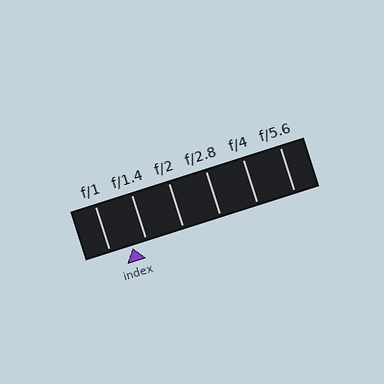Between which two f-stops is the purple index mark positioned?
The index mark is between f/1 and f/1.4.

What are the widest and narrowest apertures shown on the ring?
The widest aperture shown is f/1 and the narrowest is f/5.6.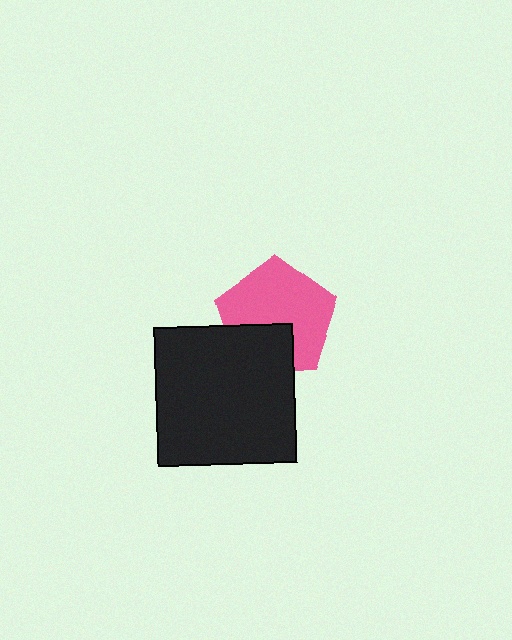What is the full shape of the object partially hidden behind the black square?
The partially hidden object is a pink pentagon.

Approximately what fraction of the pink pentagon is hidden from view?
Roughly 30% of the pink pentagon is hidden behind the black square.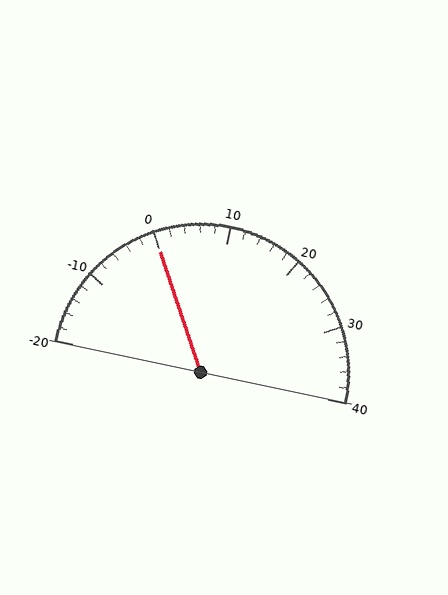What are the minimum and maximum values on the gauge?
The gauge ranges from -20 to 40.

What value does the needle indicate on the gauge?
The needle indicates approximately 0.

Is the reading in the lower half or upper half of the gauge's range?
The reading is in the lower half of the range (-20 to 40).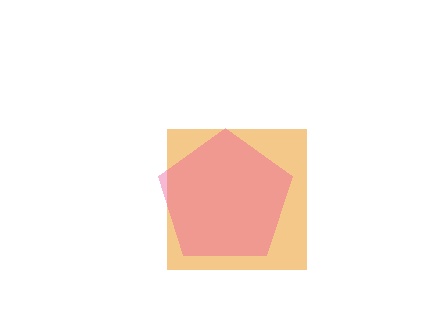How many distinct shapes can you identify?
There are 2 distinct shapes: an orange square, a pink pentagon.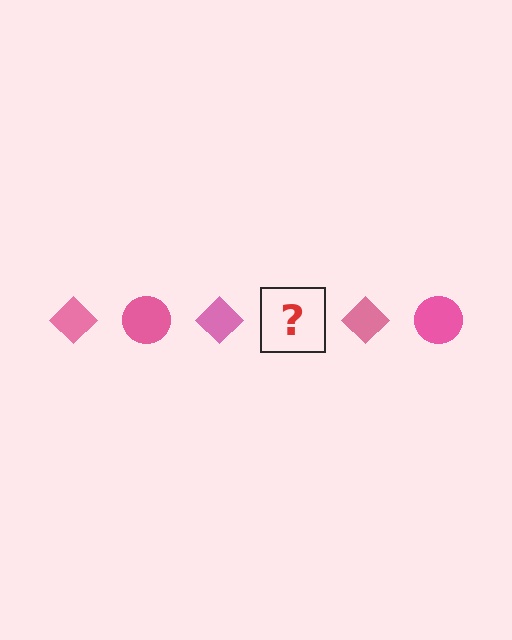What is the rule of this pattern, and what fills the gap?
The rule is that the pattern cycles through diamond, circle shapes in pink. The gap should be filled with a pink circle.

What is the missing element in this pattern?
The missing element is a pink circle.